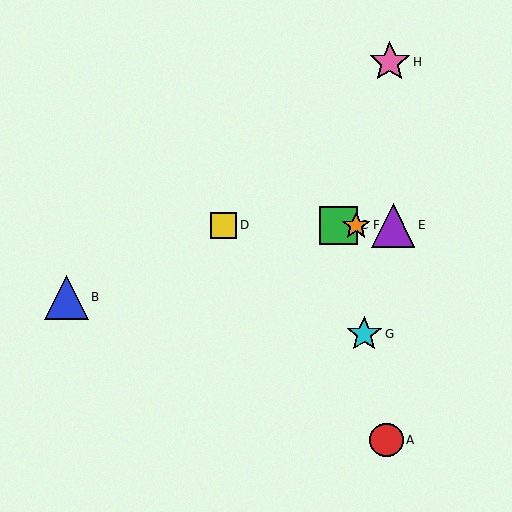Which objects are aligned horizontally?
Objects C, D, E, F are aligned horizontally.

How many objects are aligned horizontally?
4 objects (C, D, E, F) are aligned horizontally.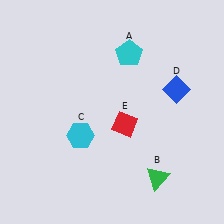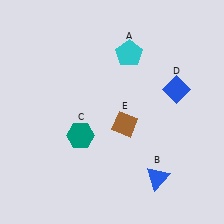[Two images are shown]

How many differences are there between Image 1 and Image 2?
There are 3 differences between the two images.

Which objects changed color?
B changed from green to blue. C changed from cyan to teal. E changed from red to brown.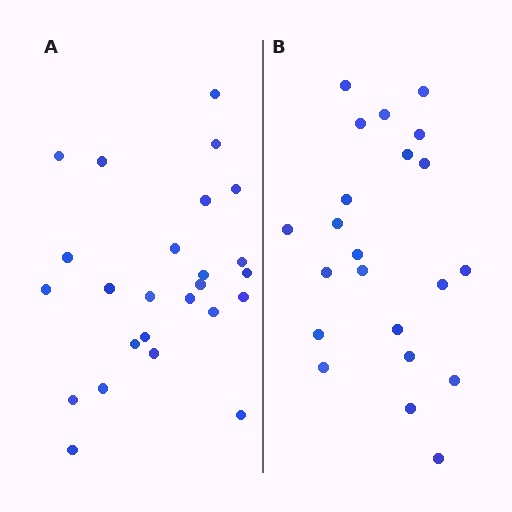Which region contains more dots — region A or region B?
Region A (the left region) has more dots.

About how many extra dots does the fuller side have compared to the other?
Region A has just a few more — roughly 2 or 3 more dots than region B.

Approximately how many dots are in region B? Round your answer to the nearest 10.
About 20 dots. (The exact count is 22, which rounds to 20.)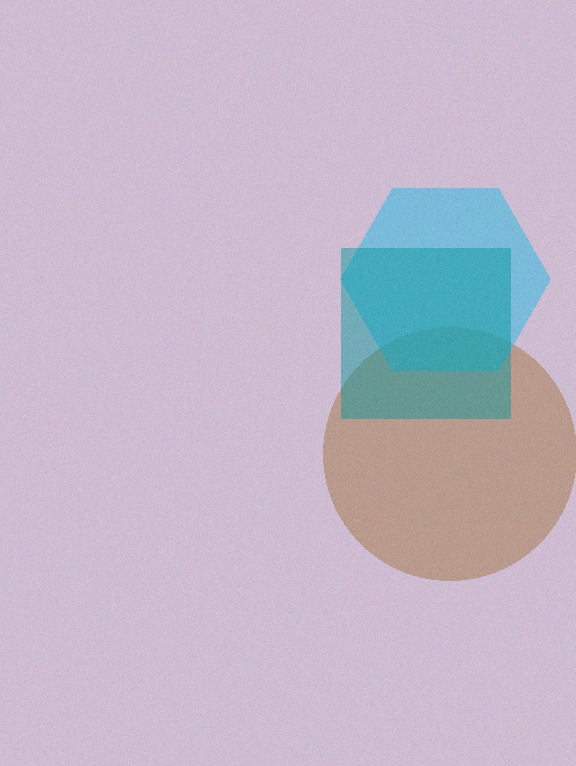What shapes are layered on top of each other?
The layered shapes are: a brown circle, a cyan hexagon, a teal square.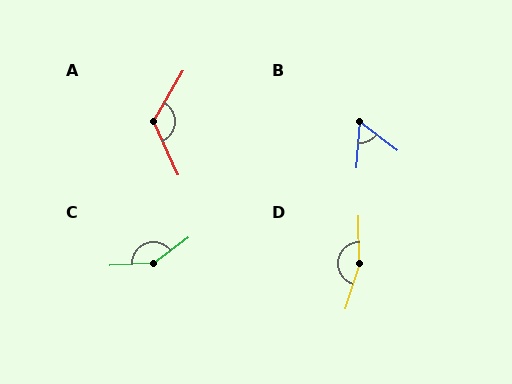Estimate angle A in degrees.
Approximately 125 degrees.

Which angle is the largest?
D, at approximately 162 degrees.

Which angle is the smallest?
B, at approximately 58 degrees.